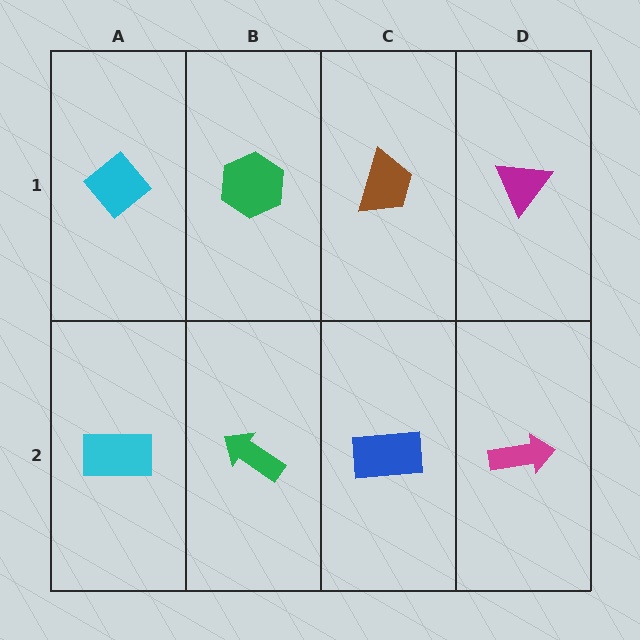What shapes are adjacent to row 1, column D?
A magenta arrow (row 2, column D), a brown trapezoid (row 1, column C).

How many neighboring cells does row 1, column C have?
3.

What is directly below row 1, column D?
A magenta arrow.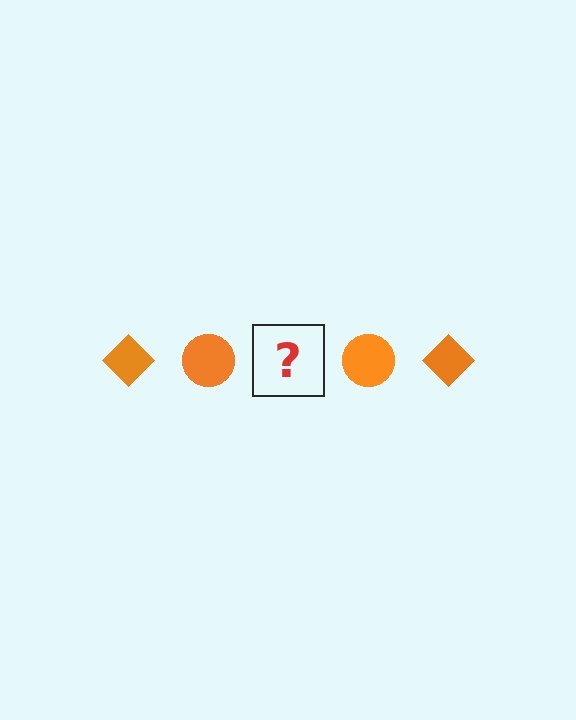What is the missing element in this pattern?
The missing element is an orange diamond.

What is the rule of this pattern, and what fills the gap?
The rule is that the pattern cycles through diamond, circle shapes in orange. The gap should be filled with an orange diamond.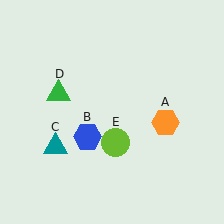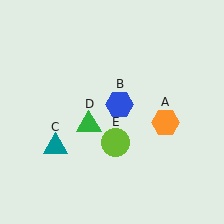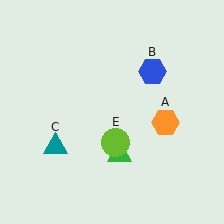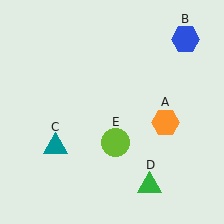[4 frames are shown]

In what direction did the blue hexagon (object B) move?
The blue hexagon (object B) moved up and to the right.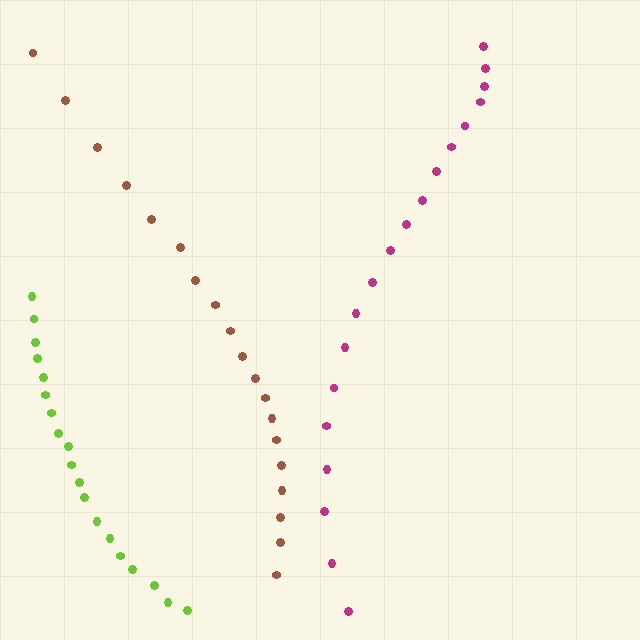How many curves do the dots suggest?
There are 3 distinct paths.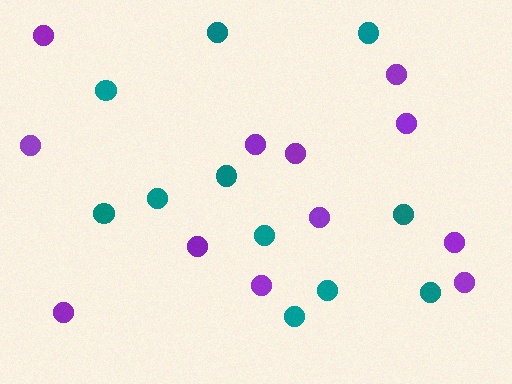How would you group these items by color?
There are 2 groups: one group of teal circles (11) and one group of purple circles (12).